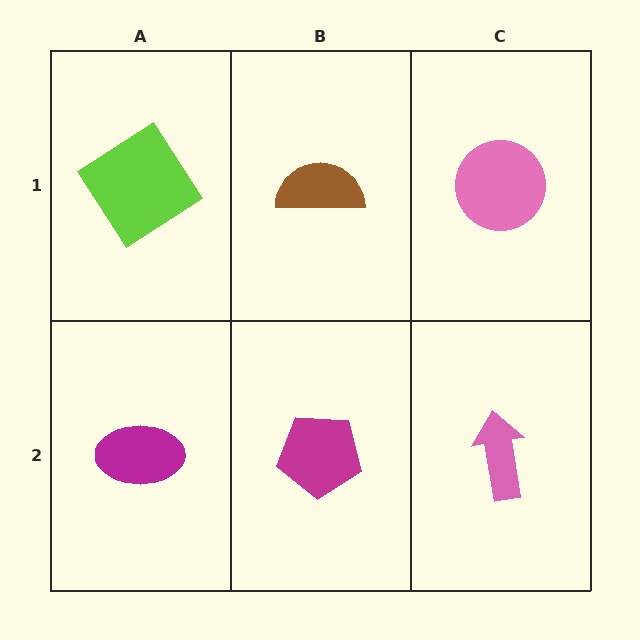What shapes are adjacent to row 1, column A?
A magenta ellipse (row 2, column A), a brown semicircle (row 1, column B).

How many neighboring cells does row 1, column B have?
3.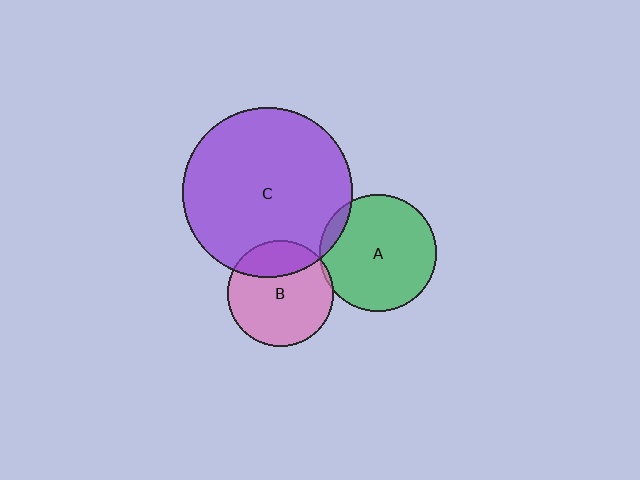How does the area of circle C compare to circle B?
Approximately 2.6 times.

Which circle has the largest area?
Circle C (purple).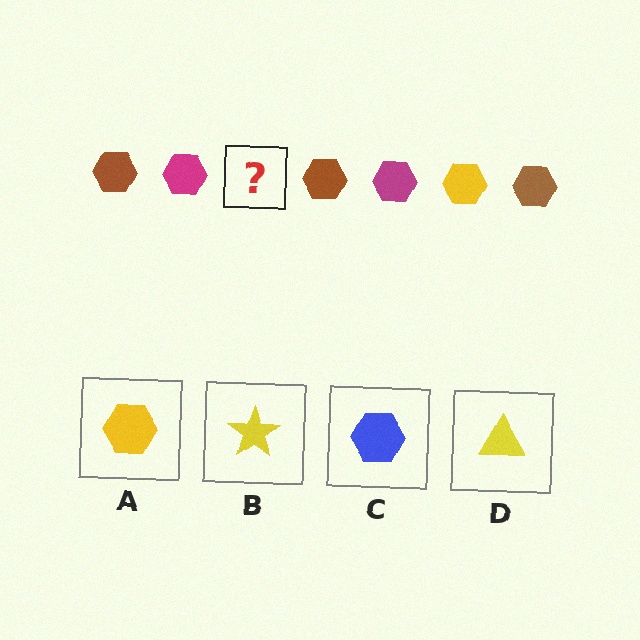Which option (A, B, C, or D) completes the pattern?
A.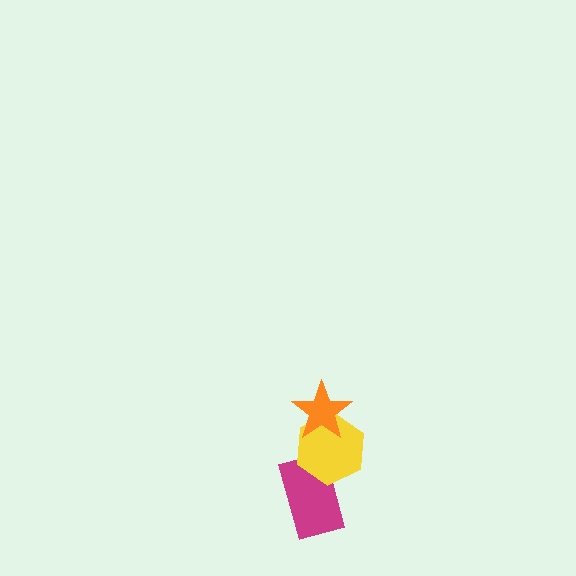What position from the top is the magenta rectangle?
The magenta rectangle is 3rd from the top.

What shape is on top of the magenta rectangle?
The yellow hexagon is on top of the magenta rectangle.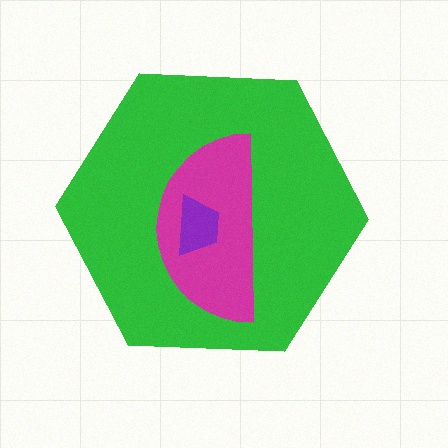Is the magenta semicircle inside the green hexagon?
Yes.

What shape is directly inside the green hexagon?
The magenta semicircle.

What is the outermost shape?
The green hexagon.